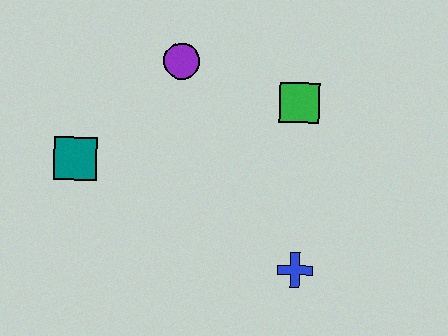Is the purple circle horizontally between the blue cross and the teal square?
Yes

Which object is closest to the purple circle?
The green square is closest to the purple circle.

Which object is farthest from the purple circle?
The blue cross is farthest from the purple circle.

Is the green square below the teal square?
No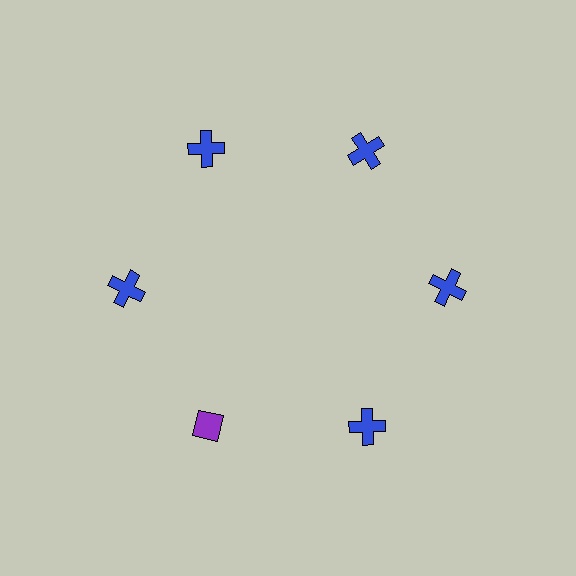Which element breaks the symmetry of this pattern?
The purple diamond at roughly the 7 o'clock position breaks the symmetry. All other shapes are blue crosses.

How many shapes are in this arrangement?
There are 6 shapes arranged in a ring pattern.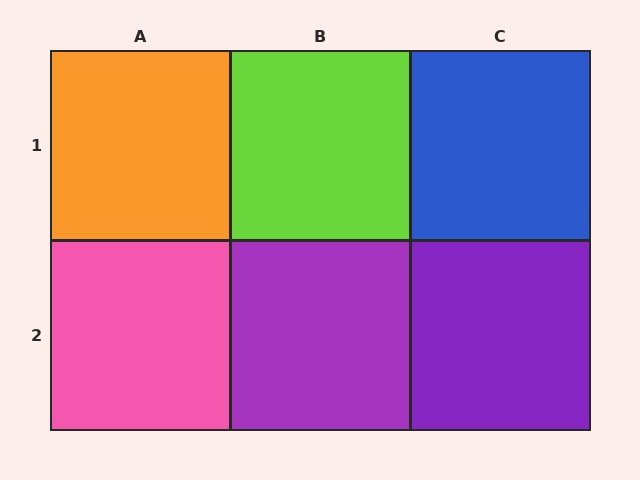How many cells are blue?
1 cell is blue.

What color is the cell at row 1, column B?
Lime.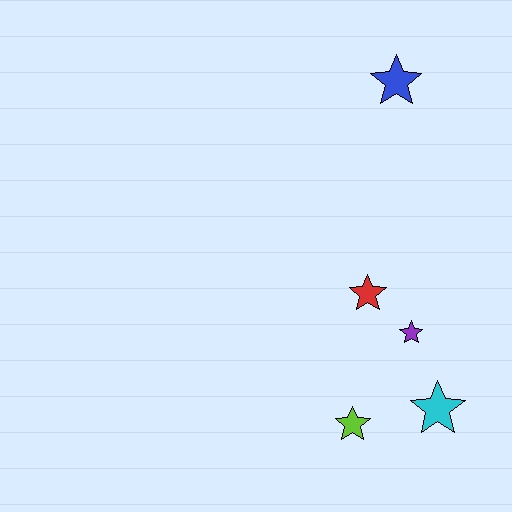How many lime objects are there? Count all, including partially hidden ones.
There is 1 lime object.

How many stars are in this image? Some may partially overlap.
There are 5 stars.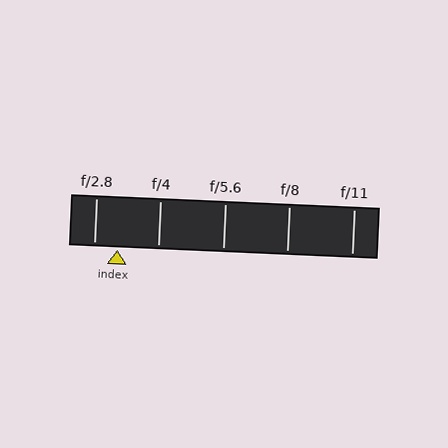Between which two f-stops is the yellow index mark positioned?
The index mark is between f/2.8 and f/4.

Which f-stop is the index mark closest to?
The index mark is closest to f/2.8.